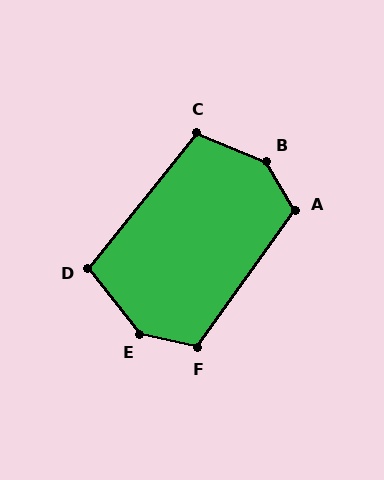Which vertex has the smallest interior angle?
D, at approximately 103 degrees.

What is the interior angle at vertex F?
Approximately 113 degrees (obtuse).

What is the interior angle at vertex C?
Approximately 106 degrees (obtuse).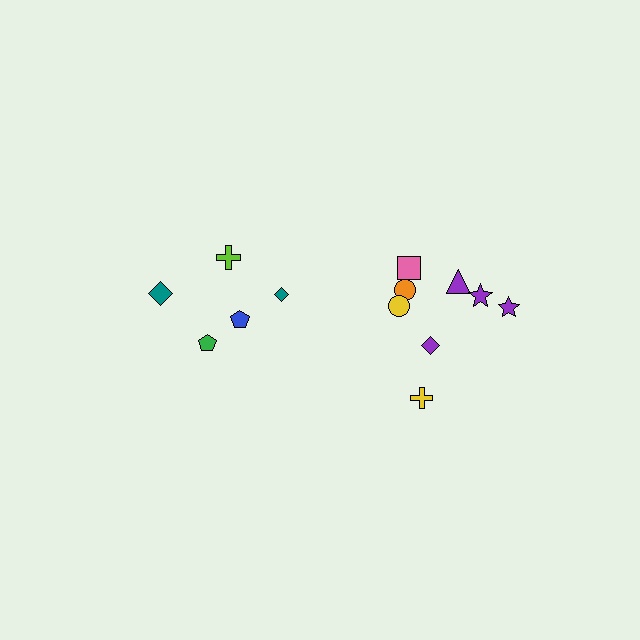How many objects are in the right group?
There are 8 objects.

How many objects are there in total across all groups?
There are 13 objects.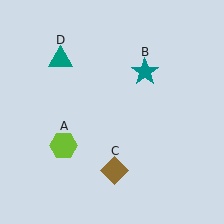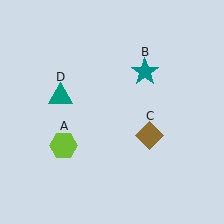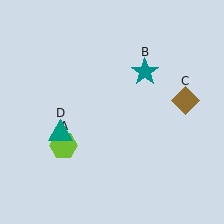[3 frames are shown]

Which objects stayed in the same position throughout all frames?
Lime hexagon (object A) and teal star (object B) remained stationary.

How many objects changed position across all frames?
2 objects changed position: brown diamond (object C), teal triangle (object D).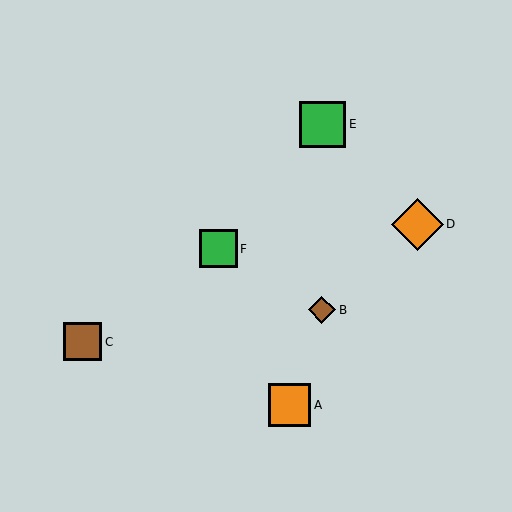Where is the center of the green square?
The center of the green square is at (323, 124).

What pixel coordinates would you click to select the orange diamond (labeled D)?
Click at (417, 224) to select the orange diamond D.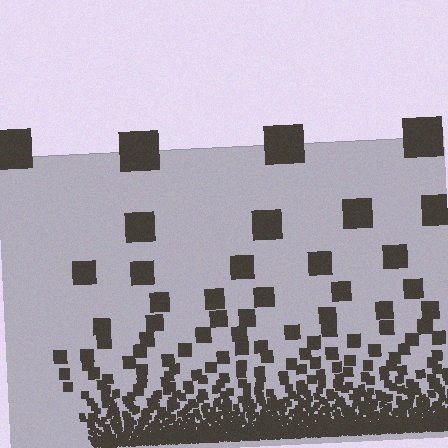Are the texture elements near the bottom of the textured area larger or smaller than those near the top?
Smaller. The gradient is inverted — elements near the bottom are smaller and denser.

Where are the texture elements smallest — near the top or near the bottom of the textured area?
Near the bottom.